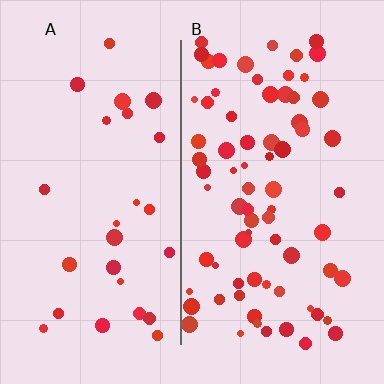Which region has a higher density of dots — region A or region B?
B (the right).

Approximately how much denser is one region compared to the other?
Approximately 2.8× — region B over region A.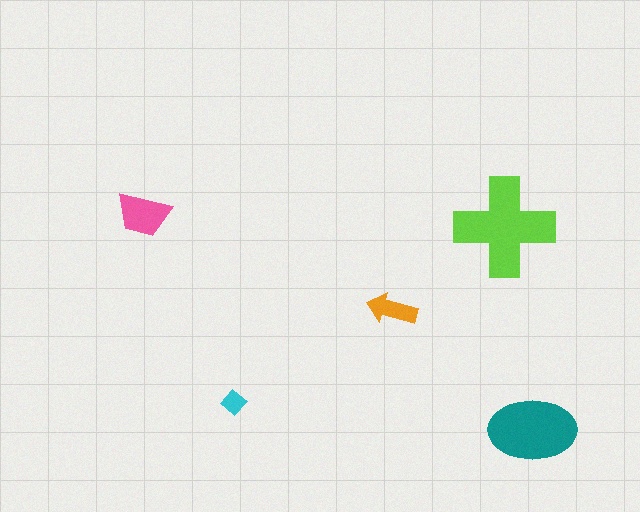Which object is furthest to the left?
The pink trapezoid is leftmost.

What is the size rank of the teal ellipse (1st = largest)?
2nd.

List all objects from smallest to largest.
The cyan diamond, the orange arrow, the pink trapezoid, the teal ellipse, the lime cross.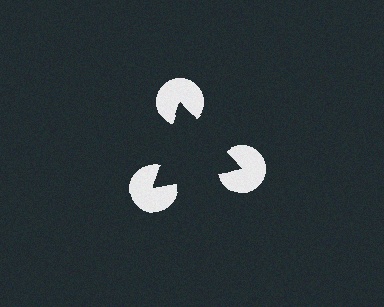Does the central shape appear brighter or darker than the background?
It typically appears slightly darker than the background, even though no actual brightness change is drawn.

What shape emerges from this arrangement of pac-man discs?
An illusory triangle — its edges are inferred from the aligned wedge cuts in the pac-man discs, not physically drawn.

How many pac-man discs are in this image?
There are 3 — one at each vertex of the illusory triangle.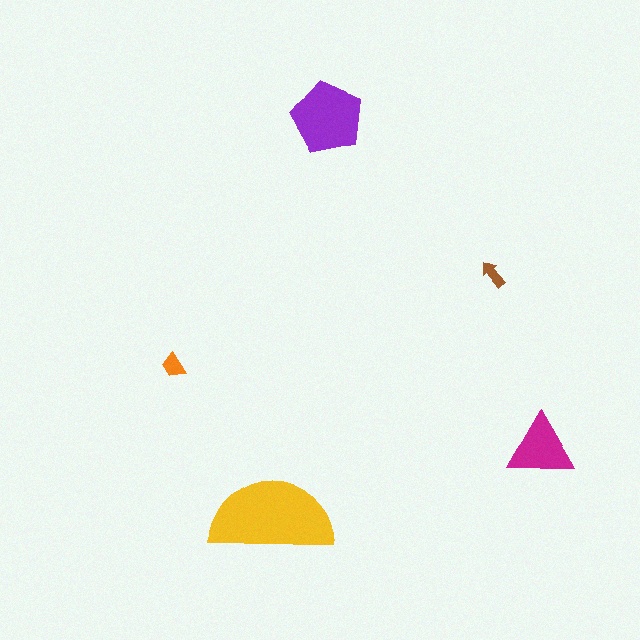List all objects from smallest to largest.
The brown arrow, the orange trapezoid, the magenta triangle, the purple pentagon, the yellow semicircle.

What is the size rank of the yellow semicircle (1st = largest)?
1st.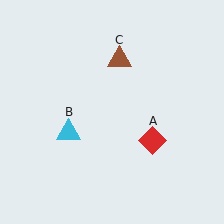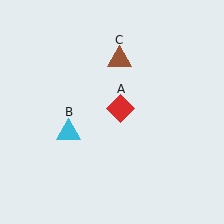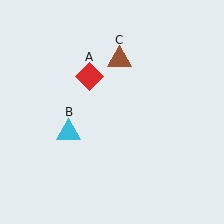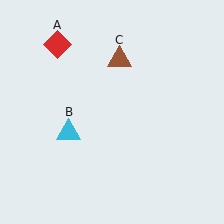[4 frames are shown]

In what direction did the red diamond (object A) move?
The red diamond (object A) moved up and to the left.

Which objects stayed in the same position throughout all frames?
Cyan triangle (object B) and brown triangle (object C) remained stationary.